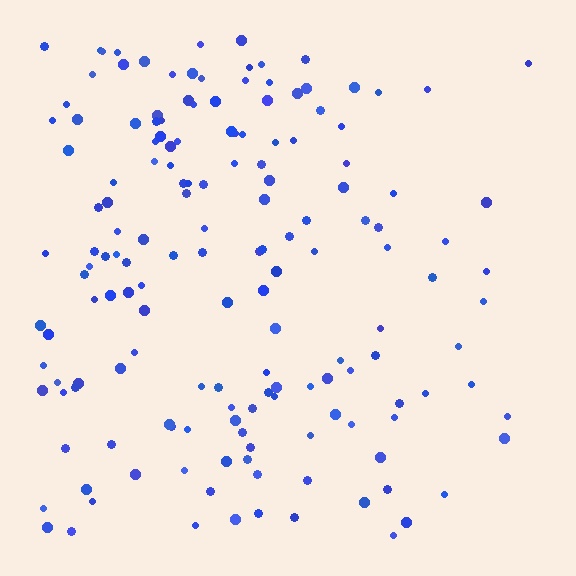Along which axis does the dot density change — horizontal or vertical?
Horizontal.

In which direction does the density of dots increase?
From right to left, with the left side densest.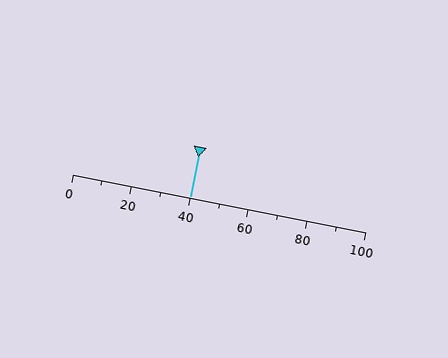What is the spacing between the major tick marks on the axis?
The major ticks are spaced 20 apart.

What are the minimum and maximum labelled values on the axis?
The axis runs from 0 to 100.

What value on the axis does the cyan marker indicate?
The marker indicates approximately 40.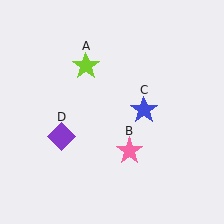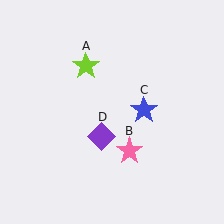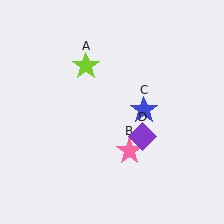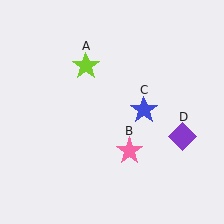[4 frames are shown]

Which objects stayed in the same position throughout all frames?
Lime star (object A) and pink star (object B) and blue star (object C) remained stationary.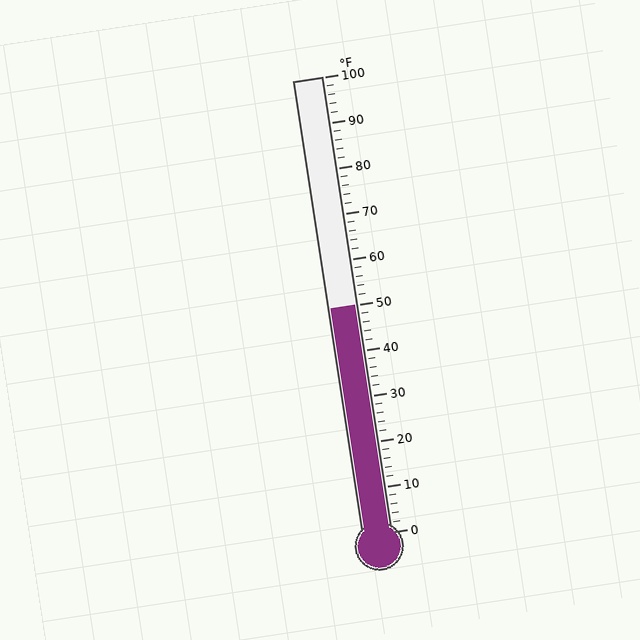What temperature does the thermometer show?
The thermometer shows approximately 50°F.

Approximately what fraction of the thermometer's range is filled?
The thermometer is filled to approximately 50% of its range.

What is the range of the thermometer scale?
The thermometer scale ranges from 0°F to 100°F.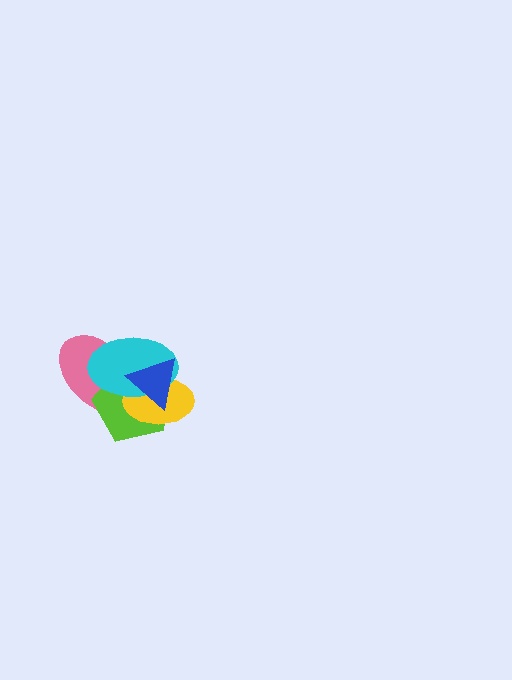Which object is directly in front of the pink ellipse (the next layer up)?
The lime pentagon is directly in front of the pink ellipse.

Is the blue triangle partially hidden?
No, no other shape covers it.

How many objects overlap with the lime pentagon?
4 objects overlap with the lime pentagon.